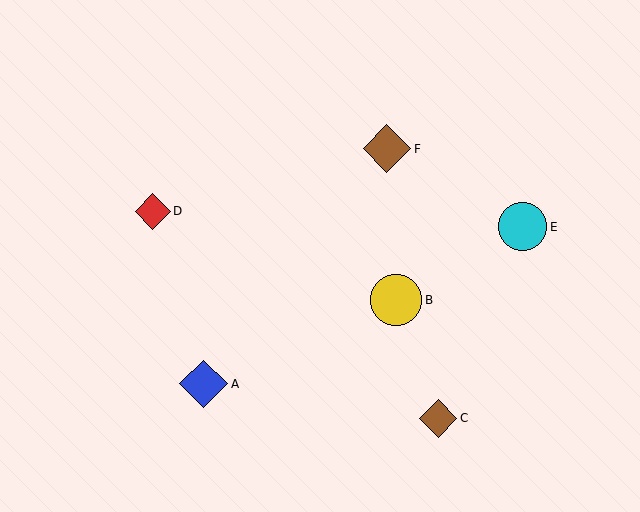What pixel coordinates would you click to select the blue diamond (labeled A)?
Click at (204, 384) to select the blue diamond A.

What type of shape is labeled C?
Shape C is a brown diamond.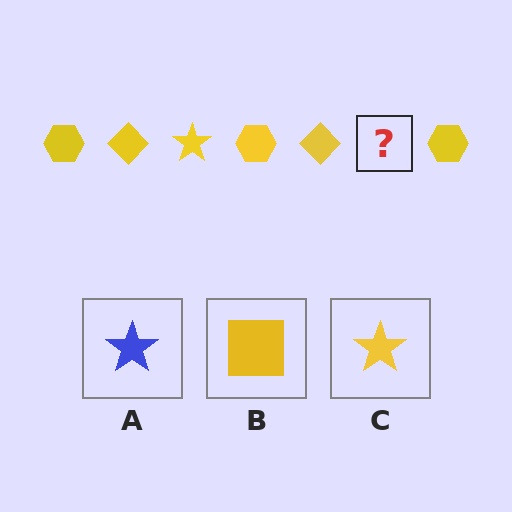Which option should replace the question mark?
Option C.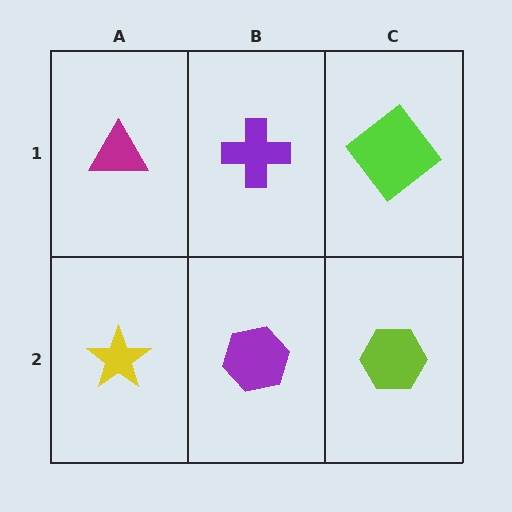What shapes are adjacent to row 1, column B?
A purple hexagon (row 2, column B), a magenta triangle (row 1, column A), a lime diamond (row 1, column C).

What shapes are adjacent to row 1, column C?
A lime hexagon (row 2, column C), a purple cross (row 1, column B).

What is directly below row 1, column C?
A lime hexagon.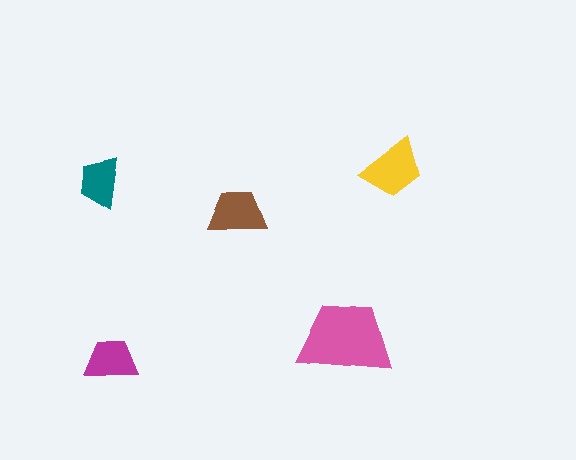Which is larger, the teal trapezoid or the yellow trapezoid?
The yellow one.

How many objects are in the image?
There are 5 objects in the image.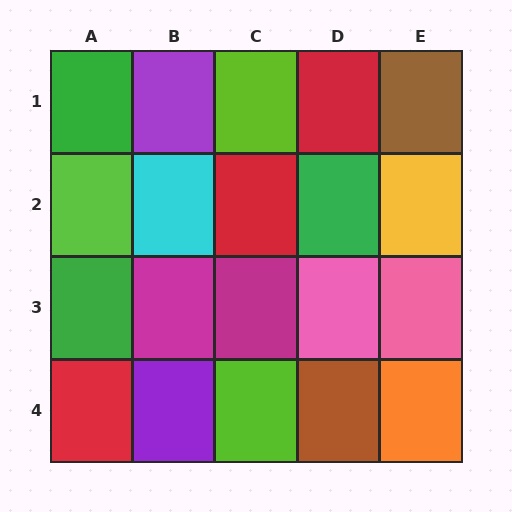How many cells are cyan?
1 cell is cyan.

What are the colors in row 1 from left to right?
Green, purple, lime, red, brown.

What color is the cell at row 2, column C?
Red.